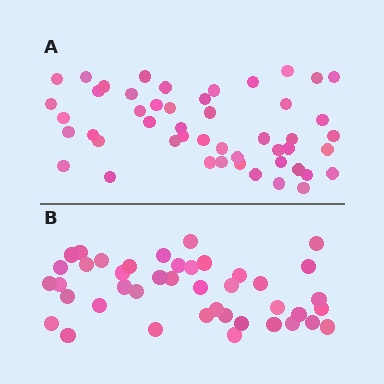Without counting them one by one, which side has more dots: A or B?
Region A (the top region) has more dots.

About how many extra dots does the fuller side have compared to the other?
Region A has roughly 8 or so more dots than region B.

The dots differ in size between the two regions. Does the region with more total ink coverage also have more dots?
No. Region B has more total ink coverage because its dots are larger, but region A actually contains more individual dots. Total area can be misleading — the number of items is what matters here.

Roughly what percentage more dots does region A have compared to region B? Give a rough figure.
About 15% more.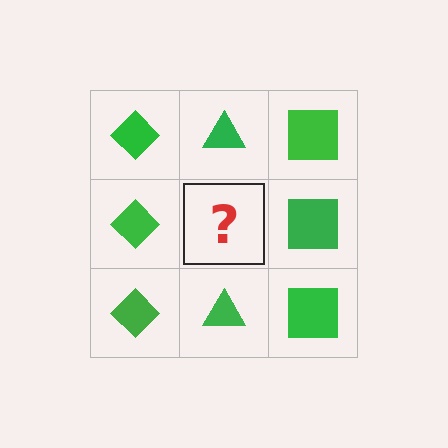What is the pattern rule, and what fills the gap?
The rule is that each column has a consistent shape. The gap should be filled with a green triangle.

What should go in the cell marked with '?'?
The missing cell should contain a green triangle.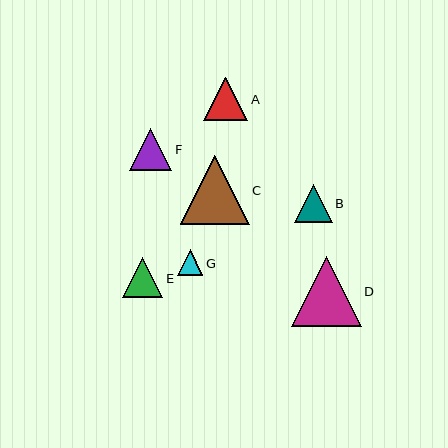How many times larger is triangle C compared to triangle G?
Triangle C is approximately 2.7 times the size of triangle G.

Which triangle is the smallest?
Triangle G is the smallest with a size of approximately 25 pixels.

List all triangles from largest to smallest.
From largest to smallest: D, C, A, F, E, B, G.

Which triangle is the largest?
Triangle D is the largest with a size of approximately 70 pixels.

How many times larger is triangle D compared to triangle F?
Triangle D is approximately 1.6 times the size of triangle F.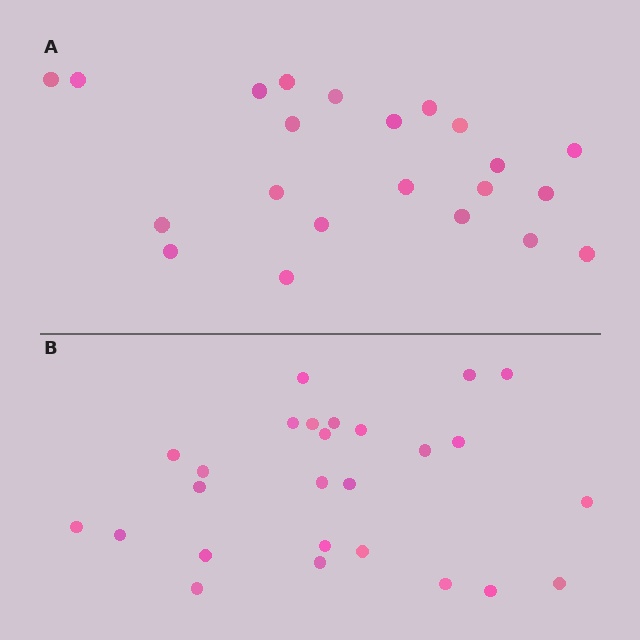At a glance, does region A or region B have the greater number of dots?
Region B (the bottom region) has more dots.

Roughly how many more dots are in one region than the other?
Region B has about 4 more dots than region A.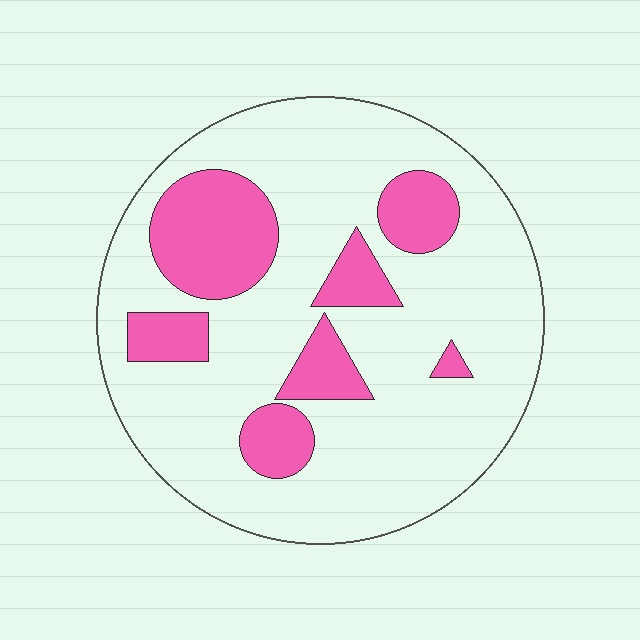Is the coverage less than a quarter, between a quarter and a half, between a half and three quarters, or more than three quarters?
Less than a quarter.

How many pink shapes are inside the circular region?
7.